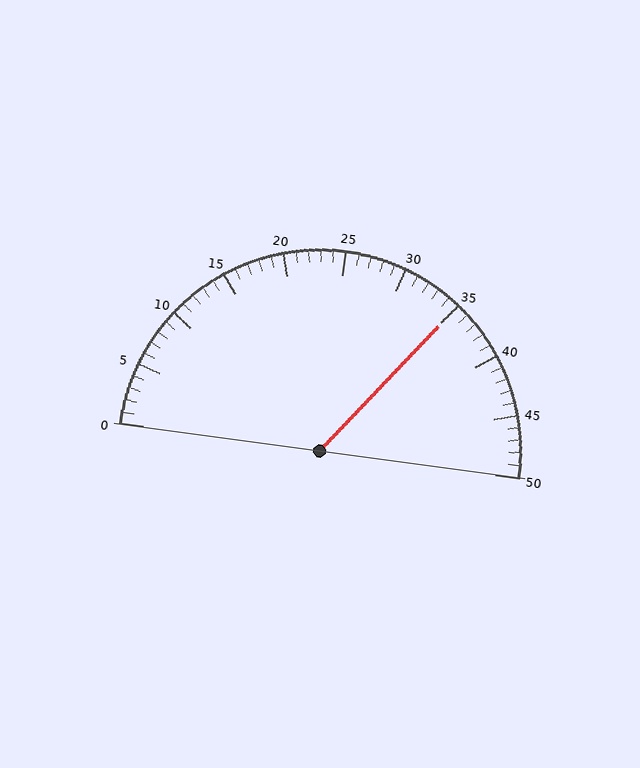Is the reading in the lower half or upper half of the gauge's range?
The reading is in the upper half of the range (0 to 50).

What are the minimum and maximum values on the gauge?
The gauge ranges from 0 to 50.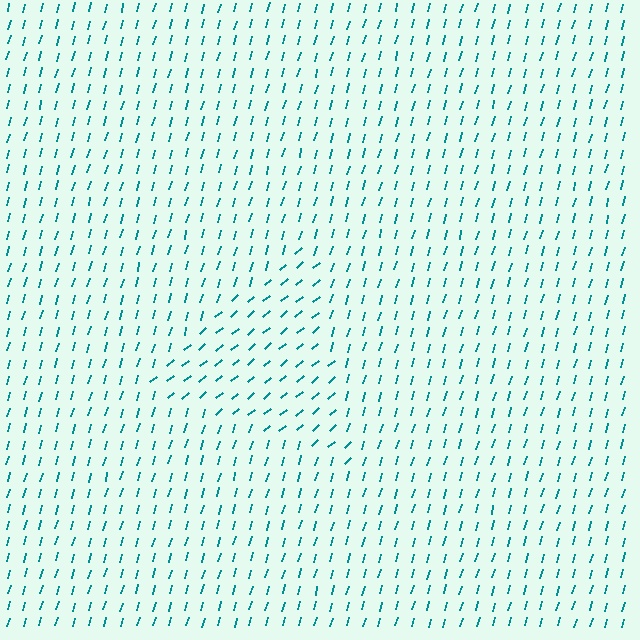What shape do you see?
I see a triangle.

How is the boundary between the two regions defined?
The boundary is defined purely by a change in line orientation (approximately 34 degrees difference). All lines are the same color and thickness.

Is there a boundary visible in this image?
Yes, there is a texture boundary formed by a change in line orientation.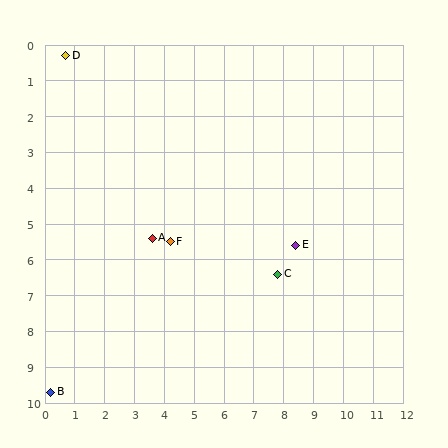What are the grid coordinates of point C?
Point C is at approximately (7.8, 6.4).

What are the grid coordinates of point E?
Point E is at approximately (8.4, 5.6).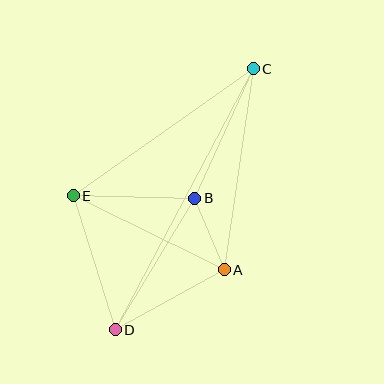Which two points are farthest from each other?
Points C and D are farthest from each other.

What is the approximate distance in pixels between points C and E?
The distance between C and E is approximately 220 pixels.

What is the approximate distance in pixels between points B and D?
The distance between B and D is approximately 153 pixels.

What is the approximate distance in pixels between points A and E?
The distance between A and E is approximately 168 pixels.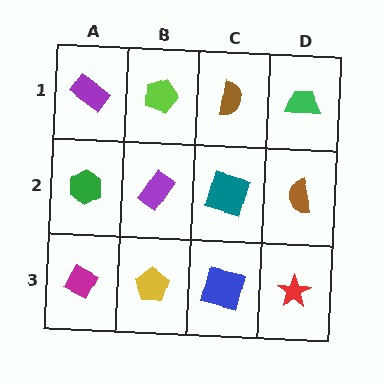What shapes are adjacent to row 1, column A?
A green hexagon (row 2, column A), a lime pentagon (row 1, column B).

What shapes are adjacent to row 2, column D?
A green trapezoid (row 1, column D), a red star (row 3, column D), a teal square (row 2, column C).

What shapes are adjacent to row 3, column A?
A green hexagon (row 2, column A), a yellow pentagon (row 3, column B).